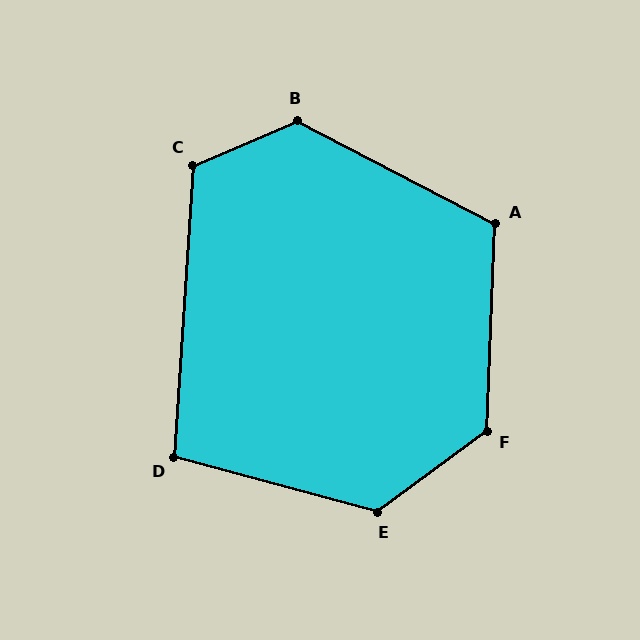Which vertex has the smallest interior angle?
D, at approximately 101 degrees.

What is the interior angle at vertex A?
Approximately 115 degrees (obtuse).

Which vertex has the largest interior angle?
B, at approximately 130 degrees.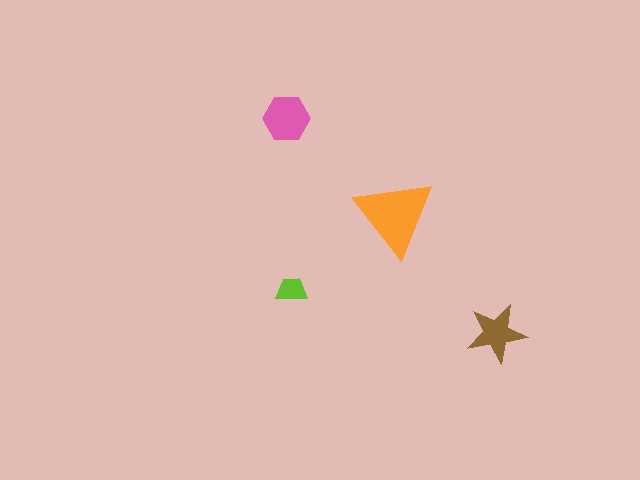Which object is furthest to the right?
The brown star is rightmost.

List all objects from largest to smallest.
The orange triangle, the pink hexagon, the brown star, the lime trapezoid.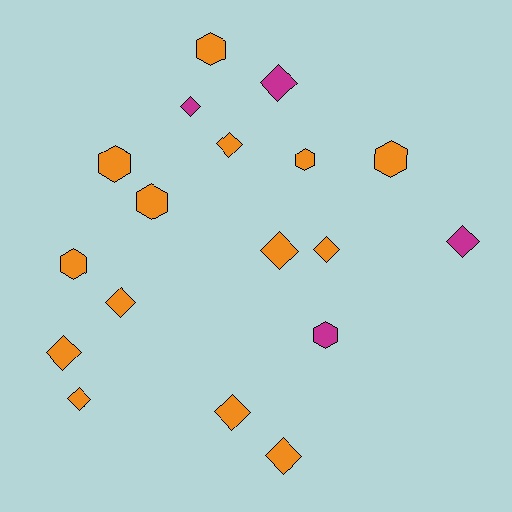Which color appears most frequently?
Orange, with 14 objects.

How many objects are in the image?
There are 18 objects.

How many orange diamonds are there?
There are 8 orange diamonds.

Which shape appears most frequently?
Diamond, with 11 objects.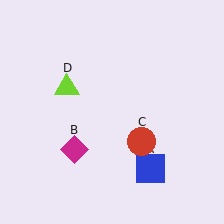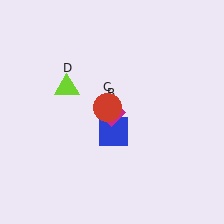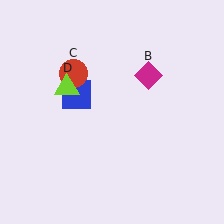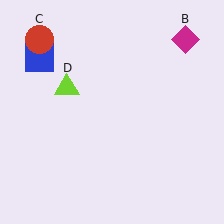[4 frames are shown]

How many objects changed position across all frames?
3 objects changed position: blue square (object A), magenta diamond (object B), red circle (object C).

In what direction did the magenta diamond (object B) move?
The magenta diamond (object B) moved up and to the right.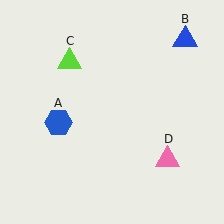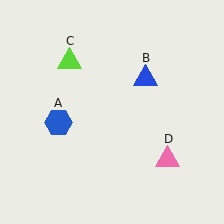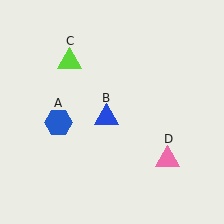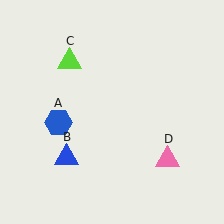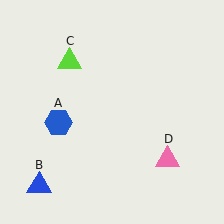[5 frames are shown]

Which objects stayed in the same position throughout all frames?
Blue hexagon (object A) and lime triangle (object C) and pink triangle (object D) remained stationary.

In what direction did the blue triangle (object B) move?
The blue triangle (object B) moved down and to the left.